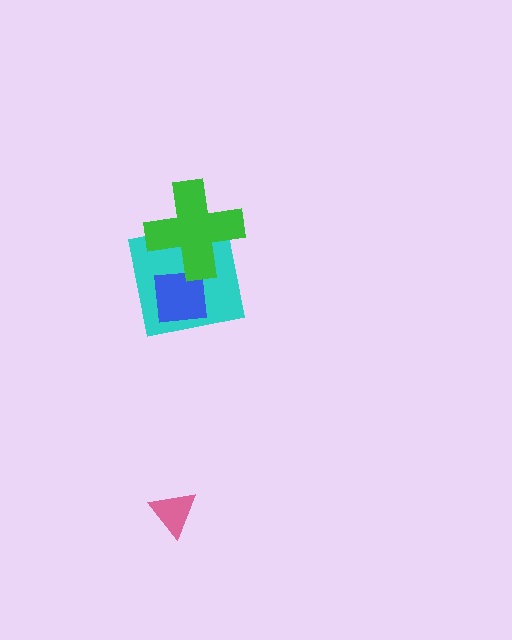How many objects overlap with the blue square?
2 objects overlap with the blue square.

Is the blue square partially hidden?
Yes, it is partially covered by another shape.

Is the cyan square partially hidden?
Yes, it is partially covered by another shape.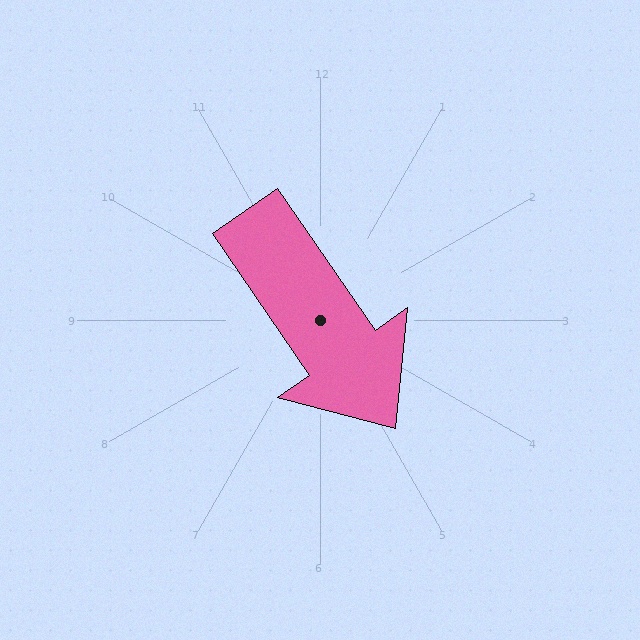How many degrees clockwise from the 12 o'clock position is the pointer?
Approximately 145 degrees.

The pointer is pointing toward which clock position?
Roughly 5 o'clock.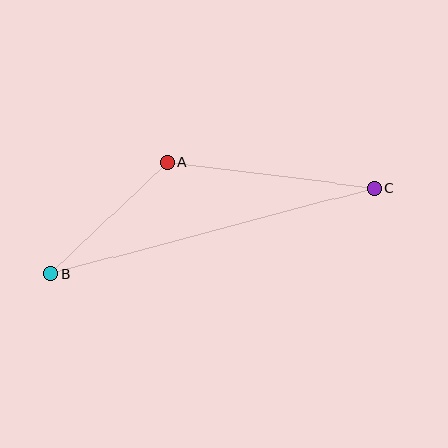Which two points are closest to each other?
Points A and B are closest to each other.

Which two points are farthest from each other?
Points B and C are farthest from each other.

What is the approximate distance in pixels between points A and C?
The distance between A and C is approximately 209 pixels.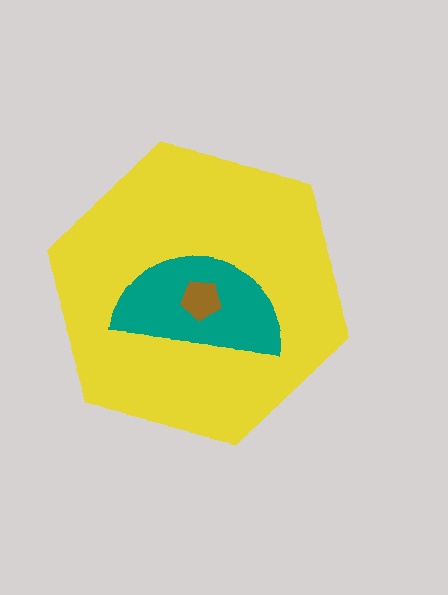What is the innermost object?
The brown pentagon.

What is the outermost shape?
The yellow hexagon.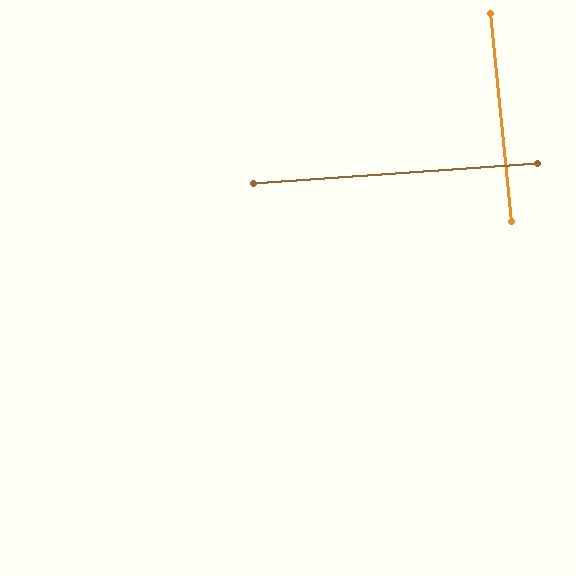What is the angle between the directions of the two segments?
Approximately 88 degrees.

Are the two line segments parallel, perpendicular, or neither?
Perpendicular — they meet at approximately 88°.